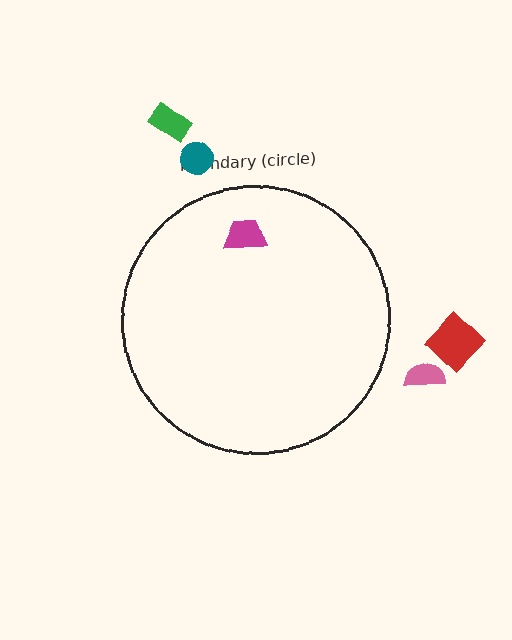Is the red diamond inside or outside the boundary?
Outside.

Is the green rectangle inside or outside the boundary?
Outside.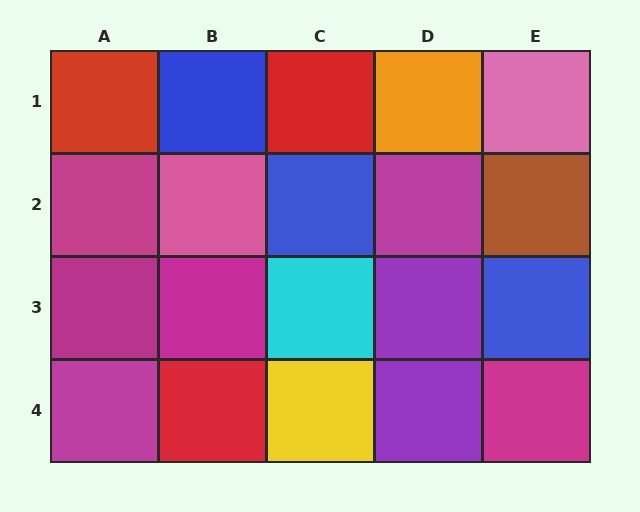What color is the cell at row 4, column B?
Red.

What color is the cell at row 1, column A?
Red.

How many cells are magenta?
6 cells are magenta.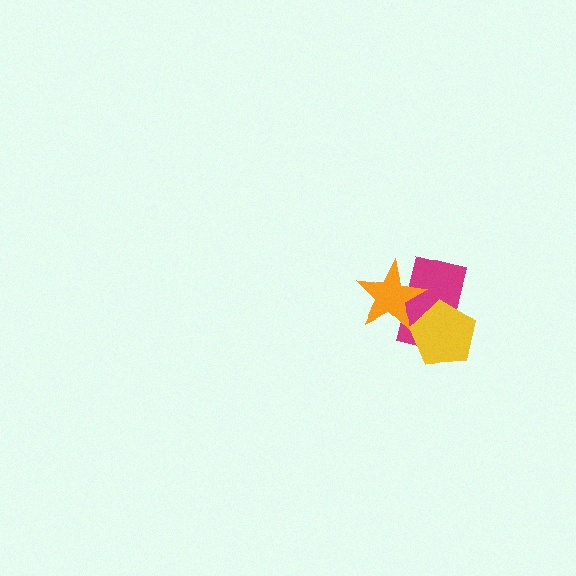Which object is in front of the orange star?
The yellow pentagon is in front of the orange star.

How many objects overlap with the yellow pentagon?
2 objects overlap with the yellow pentagon.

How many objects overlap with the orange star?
2 objects overlap with the orange star.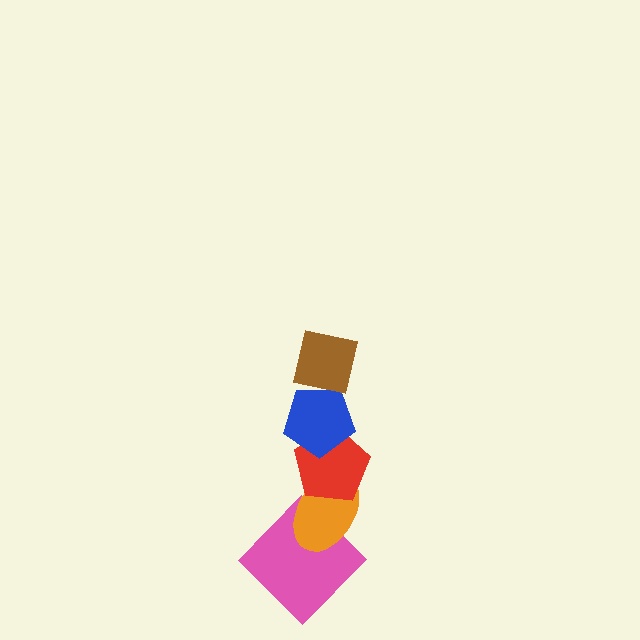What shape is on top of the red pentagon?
The blue pentagon is on top of the red pentagon.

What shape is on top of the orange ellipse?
The red pentagon is on top of the orange ellipse.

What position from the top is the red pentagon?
The red pentagon is 3rd from the top.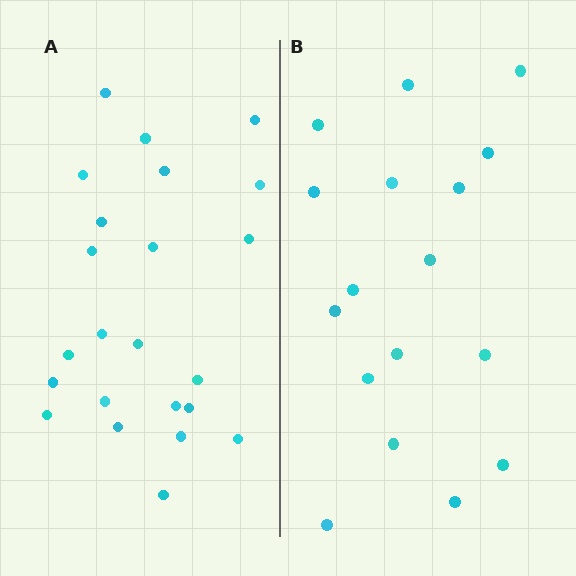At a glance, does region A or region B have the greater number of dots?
Region A (the left region) has more dots.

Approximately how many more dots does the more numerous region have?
Region A has about 6 more dots than region B.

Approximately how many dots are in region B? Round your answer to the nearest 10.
About 20 dots. (The exact count is 17, which rounds to 20.)